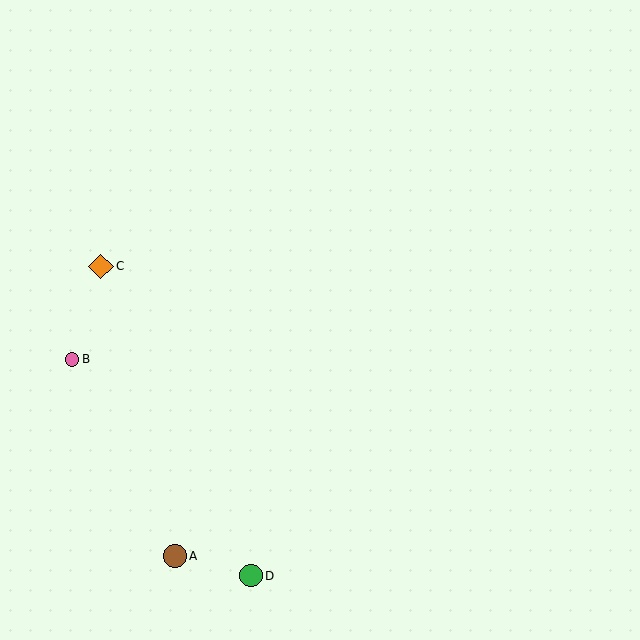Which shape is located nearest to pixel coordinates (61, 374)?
The pink circle (labeled B) at (72, 359) is nearest to that location.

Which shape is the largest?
The orange diamond (labeled C) is the largest.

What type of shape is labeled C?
Shape C is an orange diamond.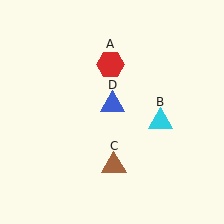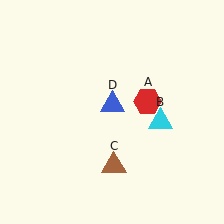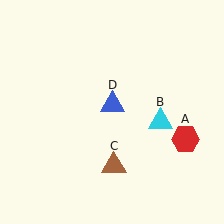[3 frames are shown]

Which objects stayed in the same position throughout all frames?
Cyan triangle (object B) and brown triangle (object C) and blue triangle (object D) remained stationary.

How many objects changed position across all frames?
1 object changed position: red hexagon (object A).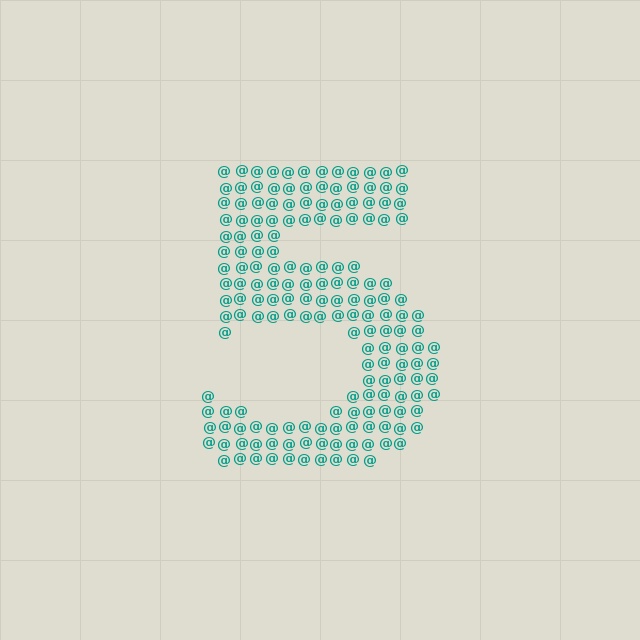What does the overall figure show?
The overall figure shows the digit 5.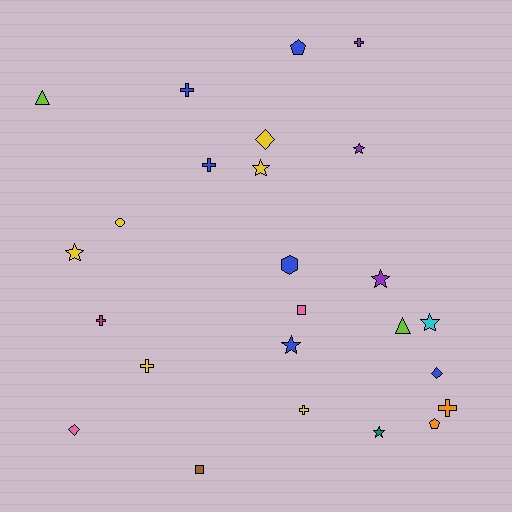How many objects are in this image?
There are 25 objects.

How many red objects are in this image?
There are no red objects.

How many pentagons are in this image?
There are 2 pentagons.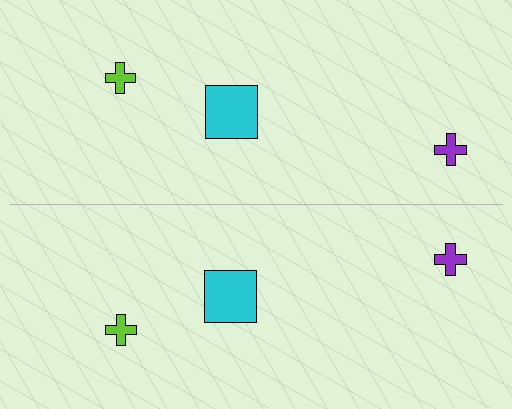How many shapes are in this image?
There are 6 shapes in this image.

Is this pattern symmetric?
Yes, this pattern has bilateral (reflection) symmetry.